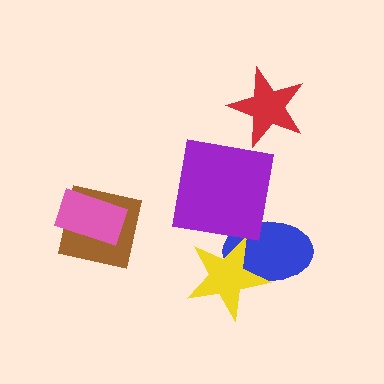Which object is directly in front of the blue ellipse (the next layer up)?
The yellow star is directly in front of the blue ellipse.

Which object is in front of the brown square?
The pink rectangle is in front of the brown square.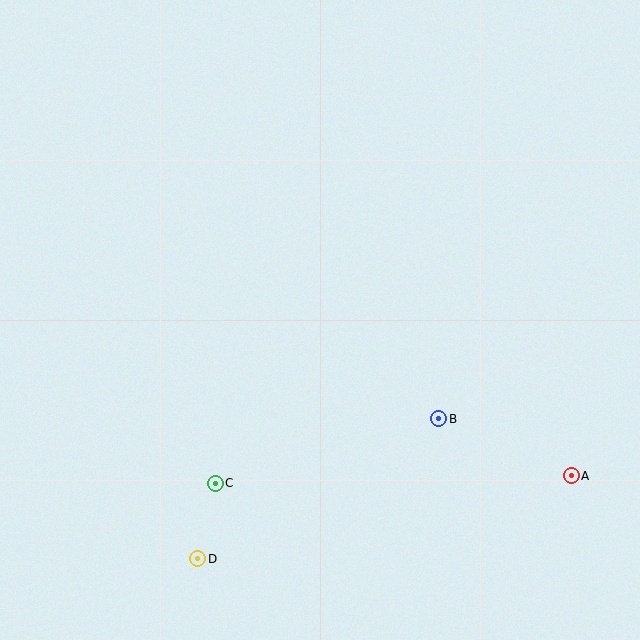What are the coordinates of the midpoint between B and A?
The midpoint between B and A is at (505, 447).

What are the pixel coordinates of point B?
Point B is at (439, 419).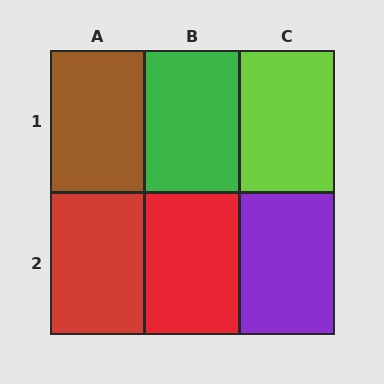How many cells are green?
1 cell is green.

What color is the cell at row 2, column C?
Purple.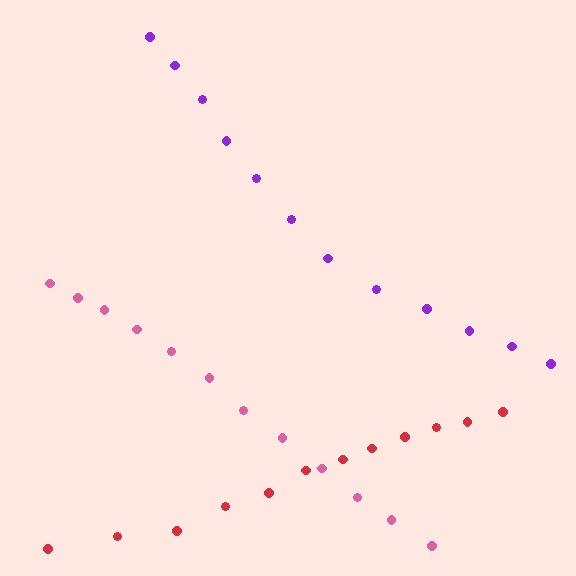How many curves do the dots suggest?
There are 3 distinct paths.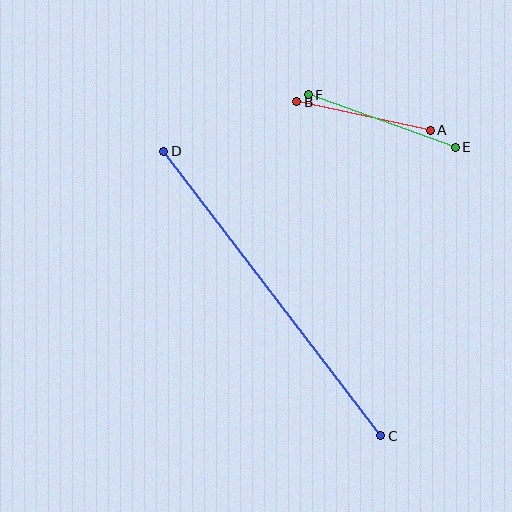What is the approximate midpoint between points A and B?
The midpoint is at approximately (364, 116) pixels.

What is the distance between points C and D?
The distance is approximately 358 pixels.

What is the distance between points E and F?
The distance is approximately 156 pixels.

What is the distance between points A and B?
The distance is approximately 136 pixels.